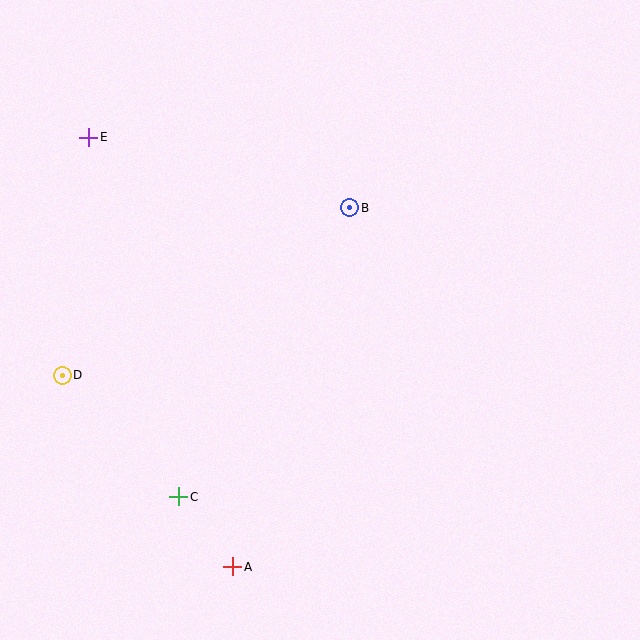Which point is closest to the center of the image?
Point B at (350, 208) is closest to the center.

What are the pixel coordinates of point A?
Point A is at (233, 567).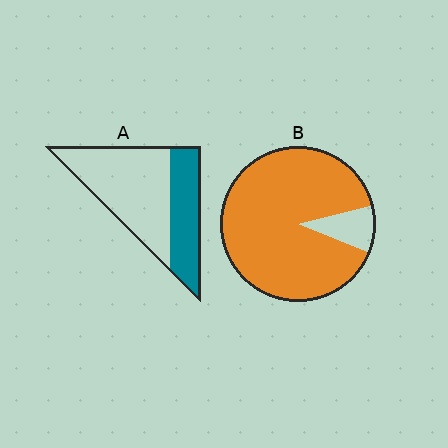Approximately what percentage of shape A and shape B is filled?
A is approximately 35% and B is approximately 90%.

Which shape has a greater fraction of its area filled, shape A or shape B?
Shape B.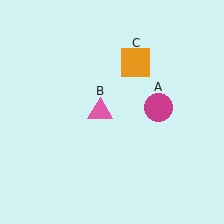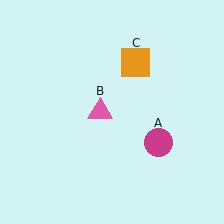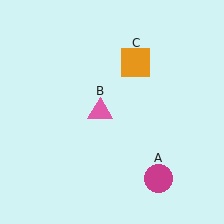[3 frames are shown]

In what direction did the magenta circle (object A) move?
The magenta circle (object A) moved down.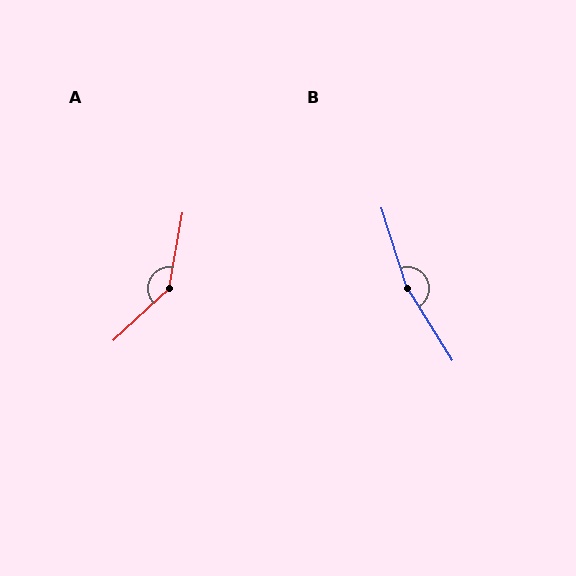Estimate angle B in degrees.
Approximately 166 degrees.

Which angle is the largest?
B, at approximately 166 degrees.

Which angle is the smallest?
A, at approximately 143 degrees.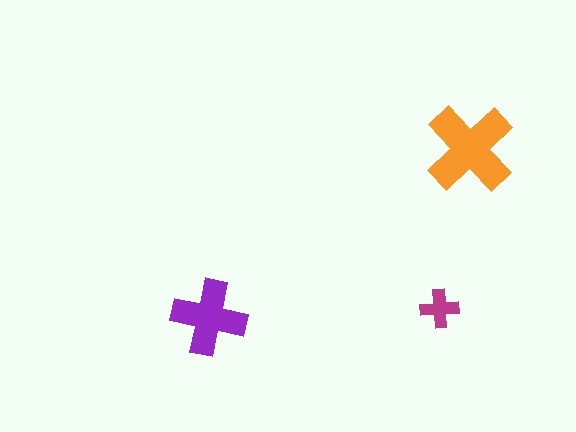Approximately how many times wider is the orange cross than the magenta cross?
About 2.5 times wider.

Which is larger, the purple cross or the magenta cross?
The purple one.